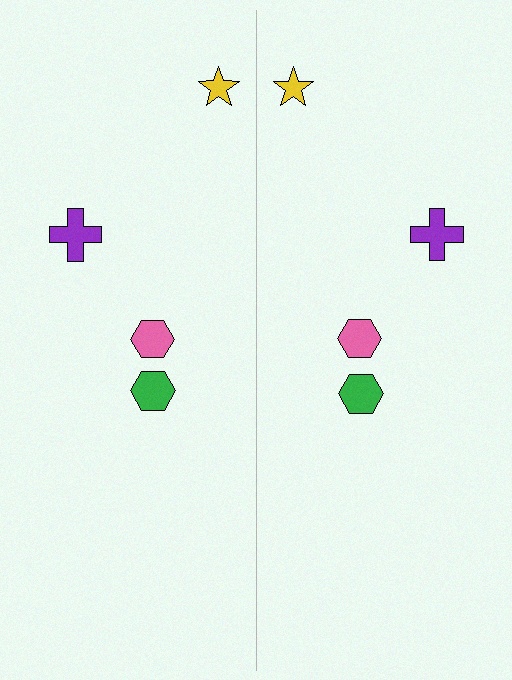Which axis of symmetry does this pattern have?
The pattern has a vertical axis of symmetry running through the center of the image.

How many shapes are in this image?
There are 8 shapes in this image.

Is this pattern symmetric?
Yes, this pattern has bilateral (reflection) symmetry.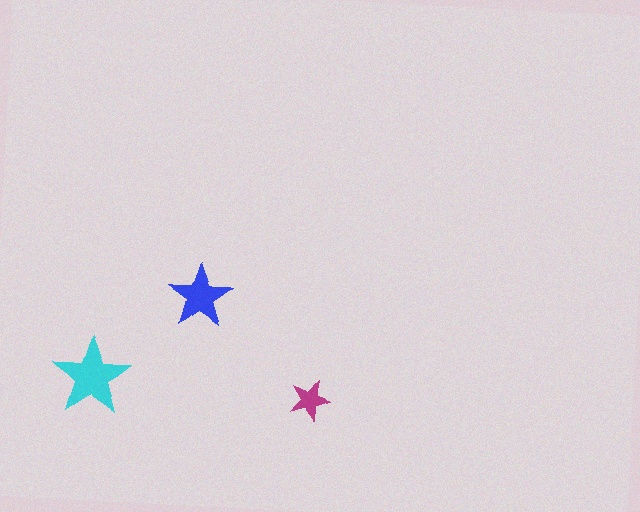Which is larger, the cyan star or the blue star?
The cyan one.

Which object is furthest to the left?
The cyan star is leftmost.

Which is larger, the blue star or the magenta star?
The blue one.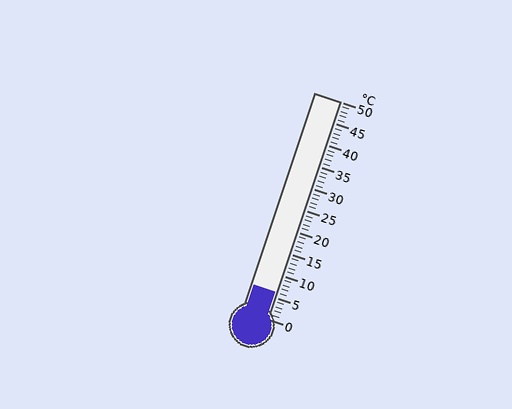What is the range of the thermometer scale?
The thermometer scale ranges from 0°C to 50°C.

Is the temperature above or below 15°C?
The temperature is below 15°C.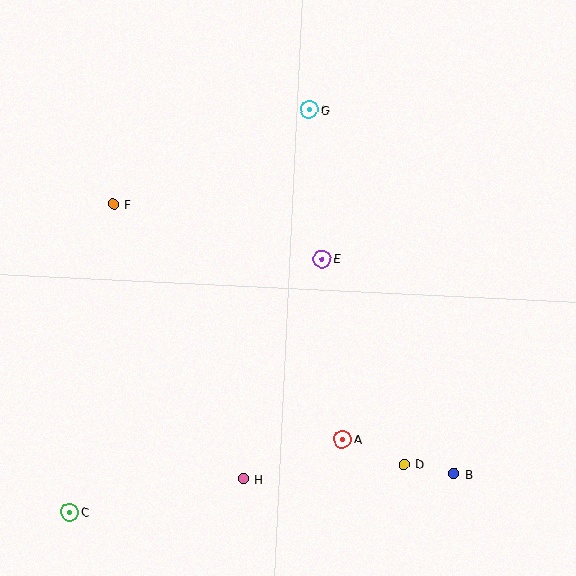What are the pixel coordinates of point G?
Point G is at (309, 110).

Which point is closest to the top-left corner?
Point F is closest to the top-left corner.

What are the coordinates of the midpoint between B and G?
The midpoint between B and G is at (382, 292).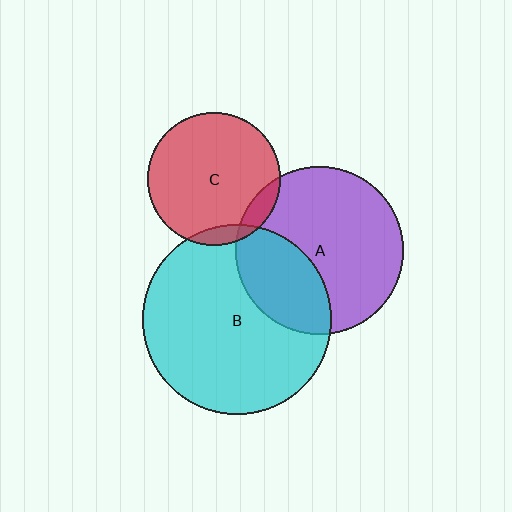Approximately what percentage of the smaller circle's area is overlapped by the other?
Approximately 30%.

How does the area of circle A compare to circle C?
Approximately 1.6 times.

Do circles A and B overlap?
Yes.